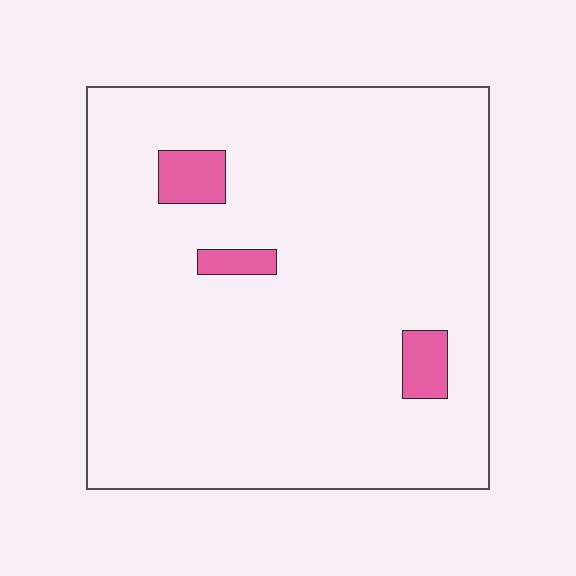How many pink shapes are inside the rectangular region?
3.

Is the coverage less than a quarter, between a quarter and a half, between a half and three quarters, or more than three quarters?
Less than a quarter.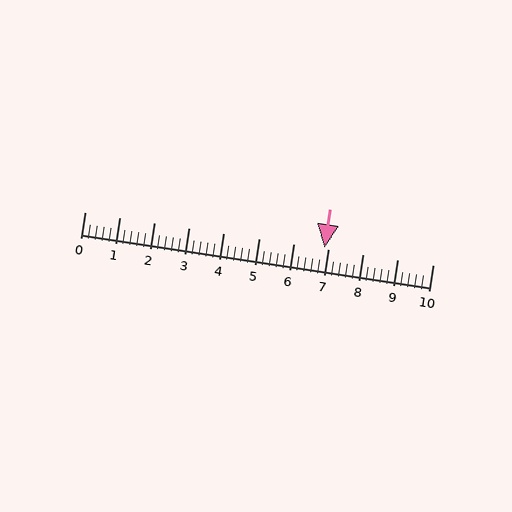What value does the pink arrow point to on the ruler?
The pink arrow points to approximately 6.9.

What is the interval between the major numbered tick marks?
The major tick marks are spaced 1 units apart.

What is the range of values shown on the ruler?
The ruler shows values from 0 to 10.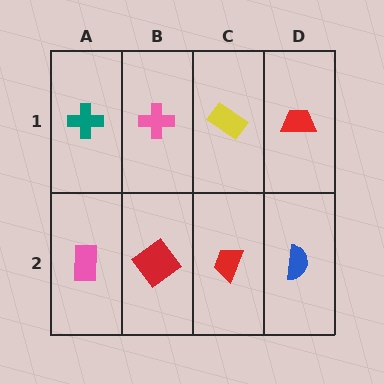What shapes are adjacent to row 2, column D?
A red trapezoid (row 1, column D), a red trapezoid (row 2, column C).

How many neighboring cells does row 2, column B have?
3.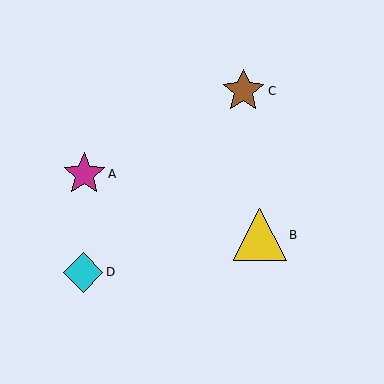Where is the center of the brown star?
The center of the brown star is at (243, 91).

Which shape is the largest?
The yellow triangle (labeled B) is the largest.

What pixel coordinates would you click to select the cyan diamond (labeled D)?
Click at (83, 272) to select the cyan diamond D.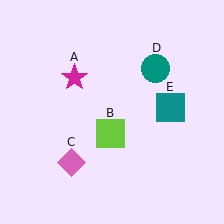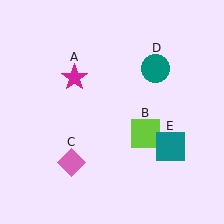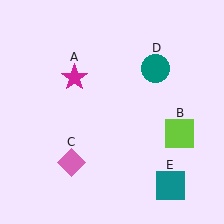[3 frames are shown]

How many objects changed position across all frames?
2 objects changed position: lime square (object B), teal square (object E).